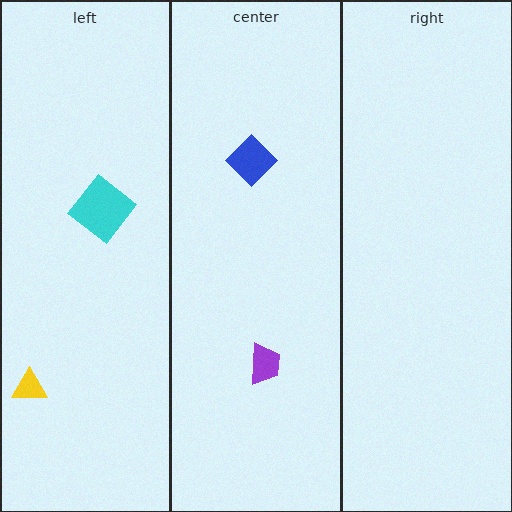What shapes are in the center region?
The purple trapezoid, the blue diamond.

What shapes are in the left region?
The yellow triangle, the cyan diamond.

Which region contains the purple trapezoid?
The center region.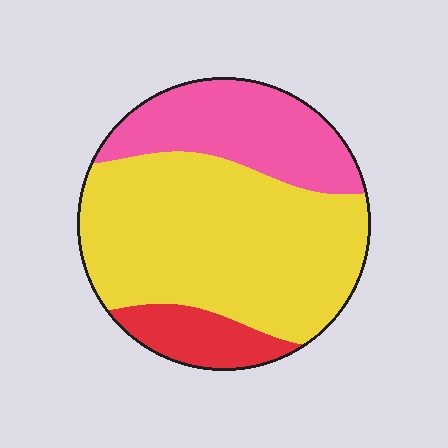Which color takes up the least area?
Red, at roughly 10%.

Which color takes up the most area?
Yellow, at roughly 60%.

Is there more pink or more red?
Pink.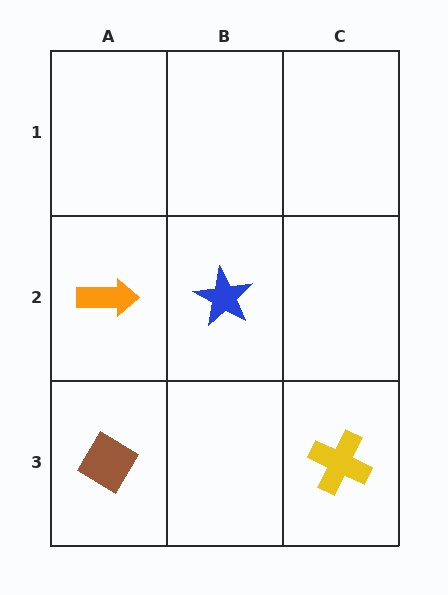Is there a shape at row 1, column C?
No, that cell is empty.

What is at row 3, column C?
A yellow cross.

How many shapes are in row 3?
2 shapes.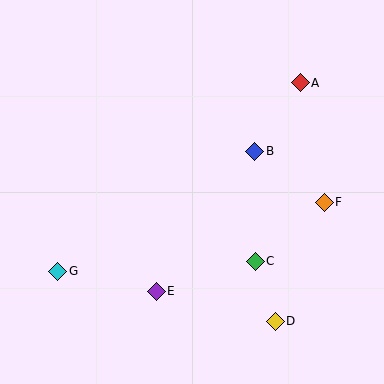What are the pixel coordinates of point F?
Point F is at (324, 202).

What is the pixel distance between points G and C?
The distance between G and C is 197 pixels.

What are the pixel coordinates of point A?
Point A is at (300, 83).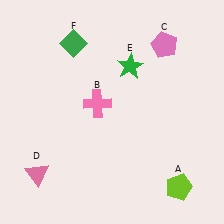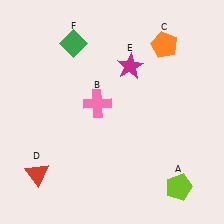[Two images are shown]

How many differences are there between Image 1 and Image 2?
There are 3 differences between the two images.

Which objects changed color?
C changed from pink to orange. D changed from pink to red. E changed from green to magenta.